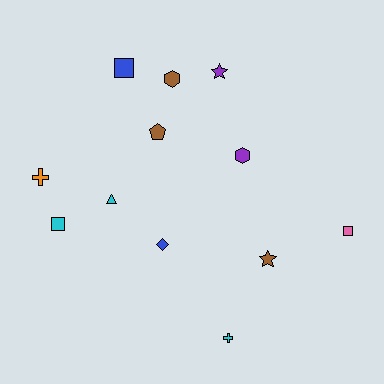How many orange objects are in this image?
There is 1 orange object.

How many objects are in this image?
There are 12 objects.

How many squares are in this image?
There are 3 squares.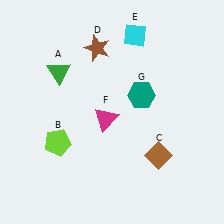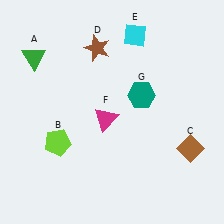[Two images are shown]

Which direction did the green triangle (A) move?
The green triangle (A) moved left.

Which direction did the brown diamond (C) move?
The brown diamond (C) moved right.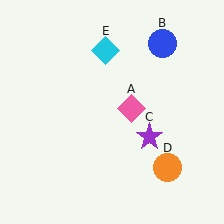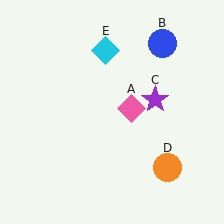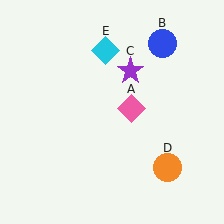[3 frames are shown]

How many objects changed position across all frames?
1 object changed position: purple star (object C).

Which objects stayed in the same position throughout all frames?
Pink diamond (object A) and blue circle (object B) and orange circle (object D) and cyan diamond (object E) remained stationary.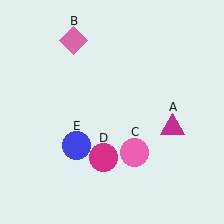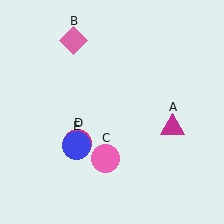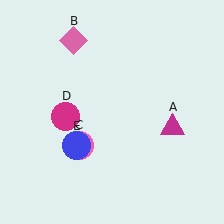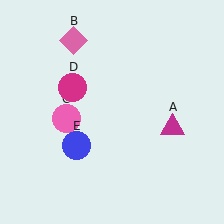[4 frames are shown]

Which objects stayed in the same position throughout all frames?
Magenta triangle (object A) and pink diamond (object B) and blue circle (object E) remained stationary.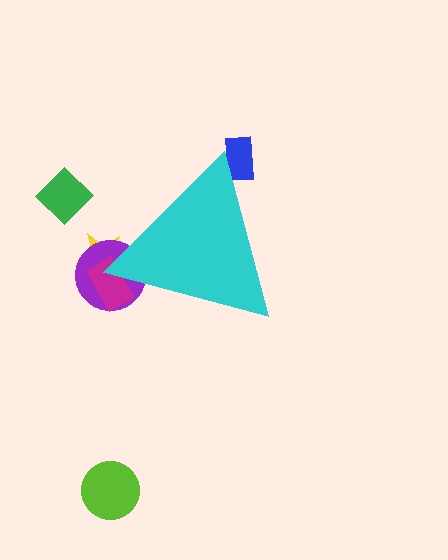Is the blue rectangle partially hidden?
Yes, the blue rectangle is partially hidden behind the cyan triangle.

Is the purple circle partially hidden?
Yes, the purple circle is partially hidden behind the cyan triangle.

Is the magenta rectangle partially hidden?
Yes, the magenta rectangle is partially hidden behind the cyan triangle.